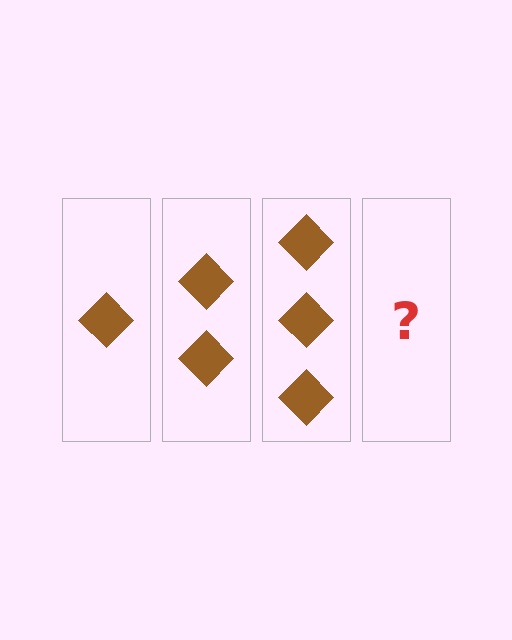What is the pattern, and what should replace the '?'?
The pattern is that each step adds one more diamond. The '?' should be 4 diamonds.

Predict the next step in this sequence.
The next step is 4 diamonds.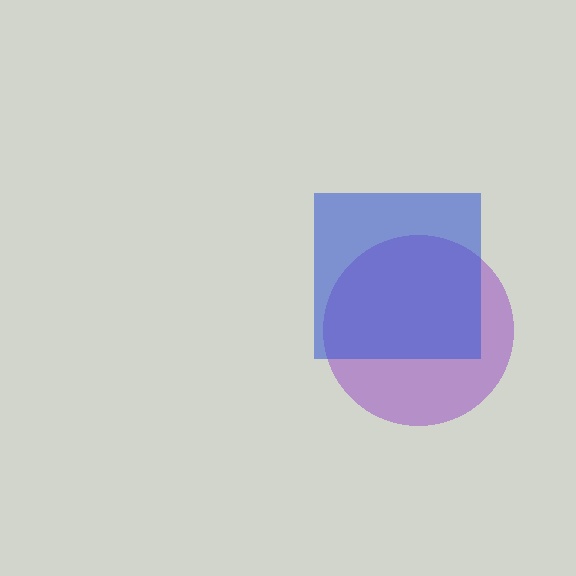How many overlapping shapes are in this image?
There are 2 overlapping shapes in the image.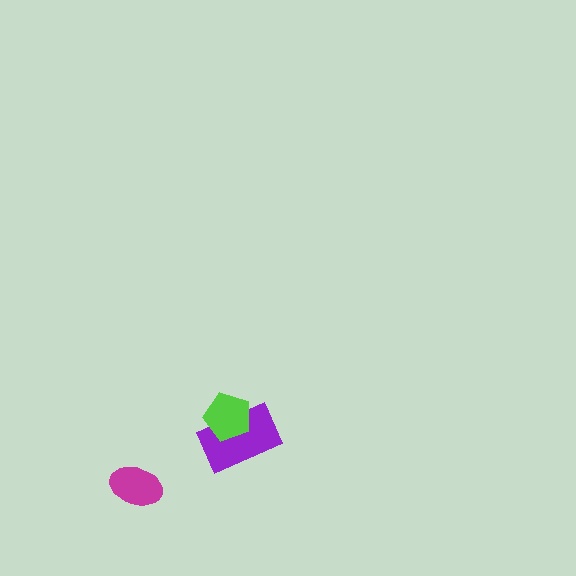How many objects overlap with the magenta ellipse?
0 objects overlap with the magenta ellipse.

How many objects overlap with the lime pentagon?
1 object overlaps with the lime pentagon.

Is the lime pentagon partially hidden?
No, no other shape covers it.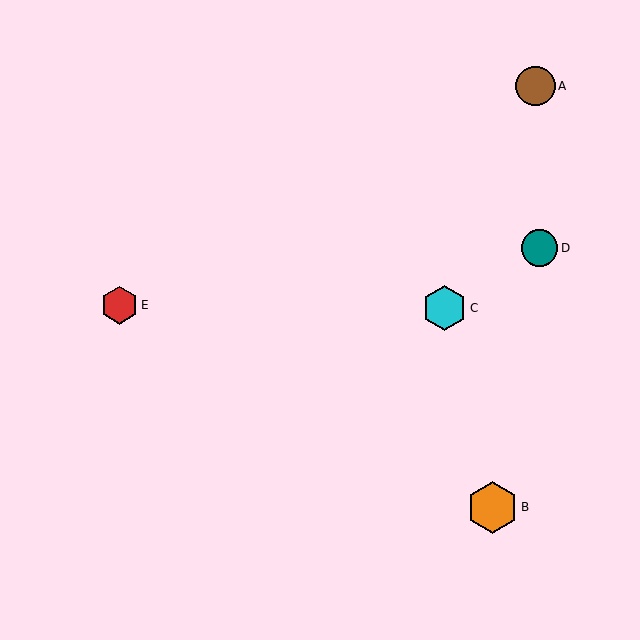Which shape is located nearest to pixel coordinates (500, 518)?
The orange hexagon (labeled B) at (492, 507) is nearest to that location.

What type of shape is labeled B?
Shape B is an orange hexagon.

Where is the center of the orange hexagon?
The center of the orange hexagon is at (492, 507).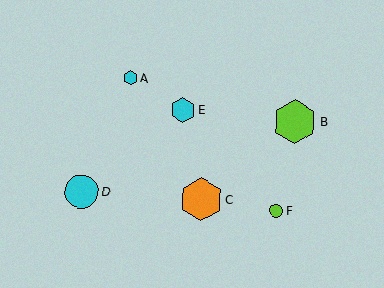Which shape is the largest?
The lime hexagon (labeled B) is the largest.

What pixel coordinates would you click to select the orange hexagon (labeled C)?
Click at (201, 199) to select the orange hexagon C.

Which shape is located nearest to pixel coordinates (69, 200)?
The cyan circle (labeled D) at (82, 192) is nearest to that location.